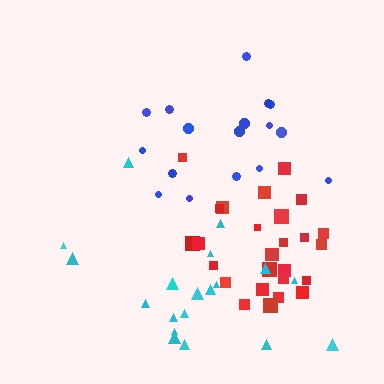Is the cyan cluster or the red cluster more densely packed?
Red.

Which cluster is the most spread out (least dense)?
Cyan.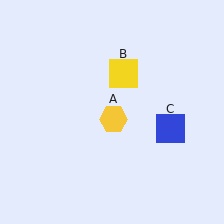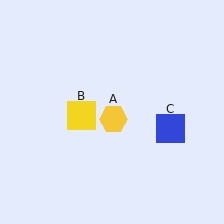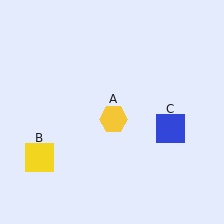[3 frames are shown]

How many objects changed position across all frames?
1 object changed position: yellow square (object B).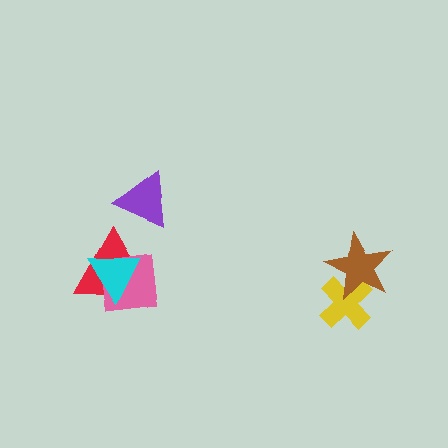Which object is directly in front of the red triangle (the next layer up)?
The pink square is directly in front of the red triangle.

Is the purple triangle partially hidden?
No, no other shape covers it.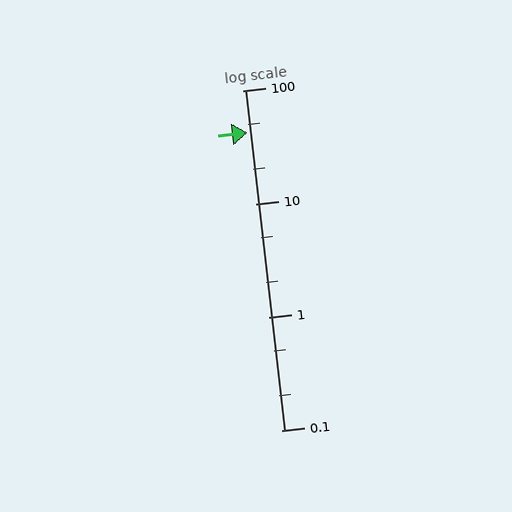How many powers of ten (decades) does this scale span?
The scale spans 3 decades, from 0.1 to 100.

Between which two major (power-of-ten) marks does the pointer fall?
The pointer is between 10 and 100.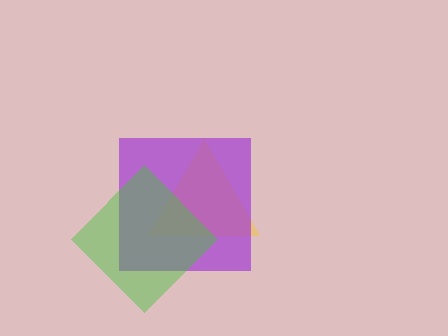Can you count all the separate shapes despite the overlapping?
Yes, there are 3 separate shapes.